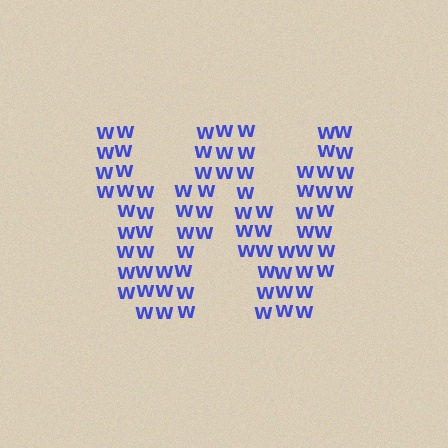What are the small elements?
The small elements are letter W's.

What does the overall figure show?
The overall figure shows the letter W.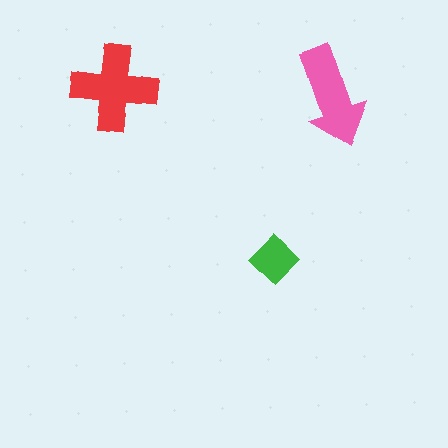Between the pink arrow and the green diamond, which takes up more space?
The pink arrow.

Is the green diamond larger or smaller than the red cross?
Smaller.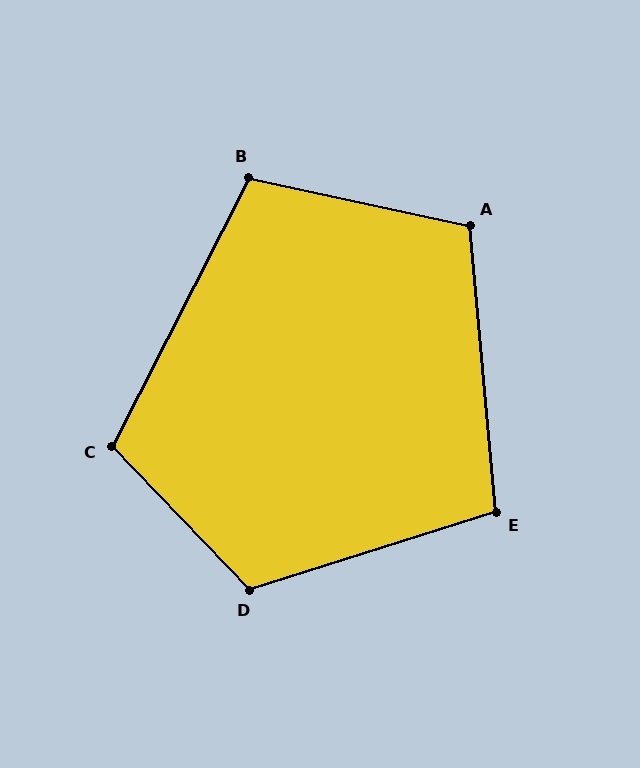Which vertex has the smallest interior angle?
E, at approximately 102 degrees.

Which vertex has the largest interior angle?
D, at approximately 116 degrees.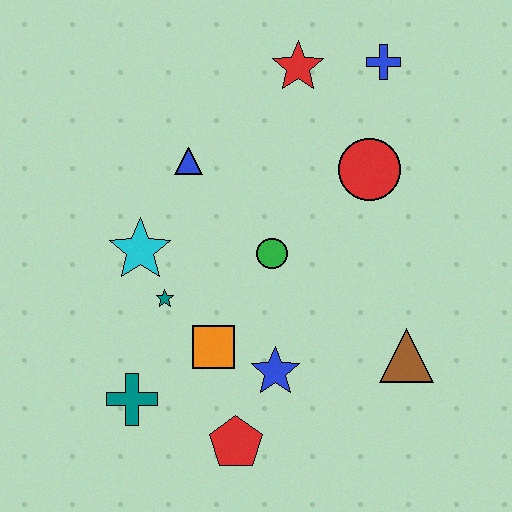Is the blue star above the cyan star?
No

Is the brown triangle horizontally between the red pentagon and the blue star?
No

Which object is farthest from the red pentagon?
The blue cross is farthest from the red pentagon.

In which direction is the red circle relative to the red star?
The red circle is below the red star.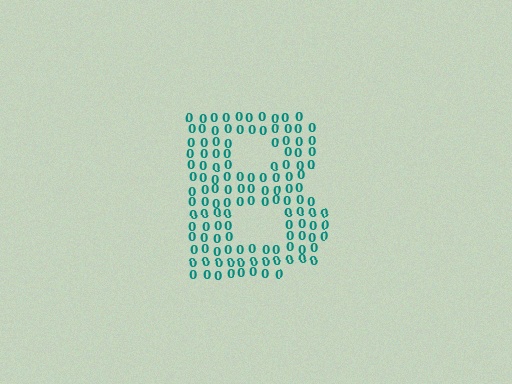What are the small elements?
The small elements are digit 0's.